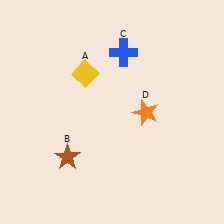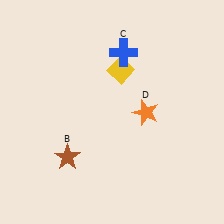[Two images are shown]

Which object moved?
The yellow diamond (A) moved right.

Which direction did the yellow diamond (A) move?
The yellow diamond (A) moved right.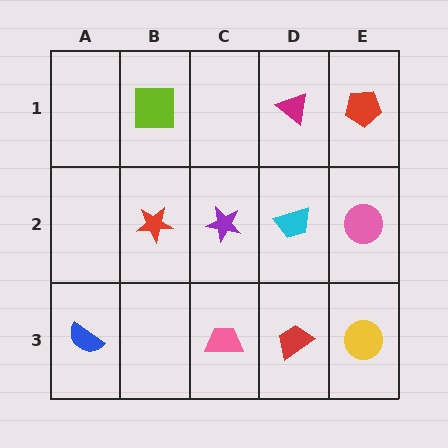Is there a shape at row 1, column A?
No, that cell is empty.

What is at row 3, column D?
A red trapezoid.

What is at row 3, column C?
A pink trapezoid.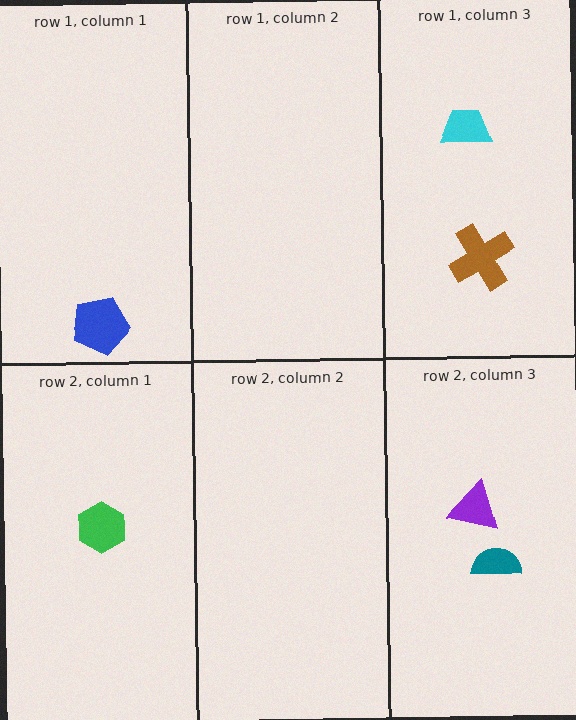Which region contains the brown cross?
The row 1, column 3 region.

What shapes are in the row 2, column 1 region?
The green hexagon.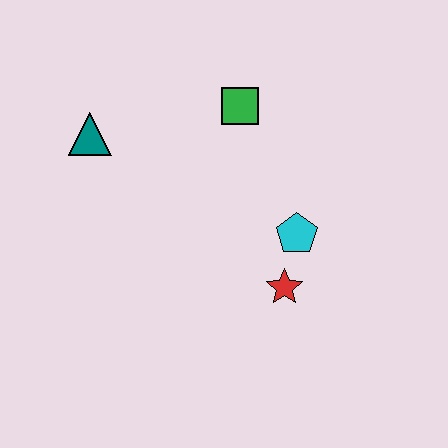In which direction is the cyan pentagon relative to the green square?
The cyan pentagon is below the green square.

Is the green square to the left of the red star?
Yes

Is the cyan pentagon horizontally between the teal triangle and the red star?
No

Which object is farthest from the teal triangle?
The red star is farthest from the teal triangle.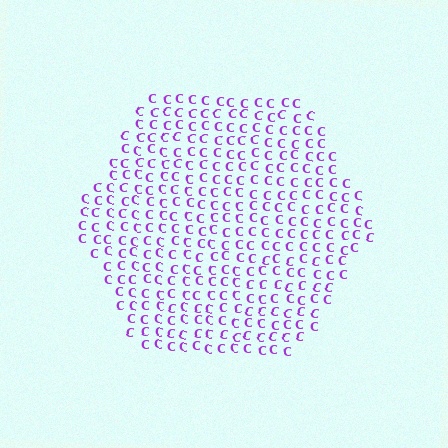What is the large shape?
The large shape is a hexagon.